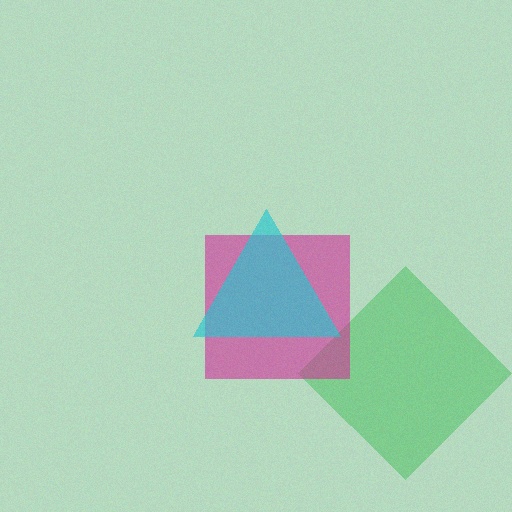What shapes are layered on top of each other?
The layered shapes are: a green diamond, a magenta square, a cyan triangle.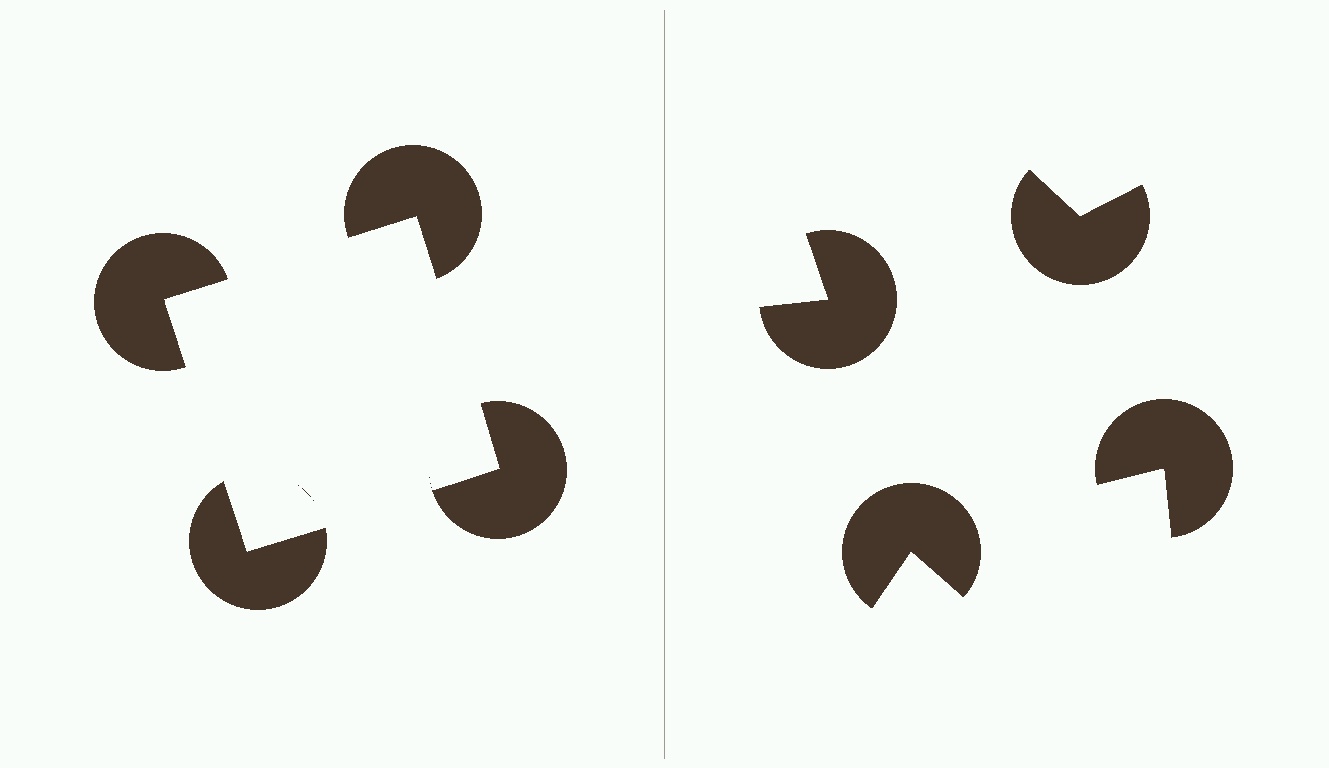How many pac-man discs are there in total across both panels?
8 — 4 on each side.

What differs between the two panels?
The pac-man discs are positioned identically on both sides; only the wedge orientations differ. On the left they align to a square; on the right they are misaligned.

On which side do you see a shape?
An illusory square appears on the left side. On the right side the wedge cuts are rotated, so no coherent shape forms.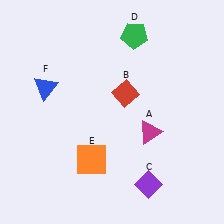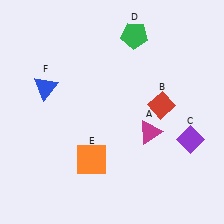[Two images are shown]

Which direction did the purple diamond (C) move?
The purple diamond (C) moved up.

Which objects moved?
The objects that moved are: the red diamond (B), the purple diamond (C).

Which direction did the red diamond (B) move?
The red diamond (B) moved right.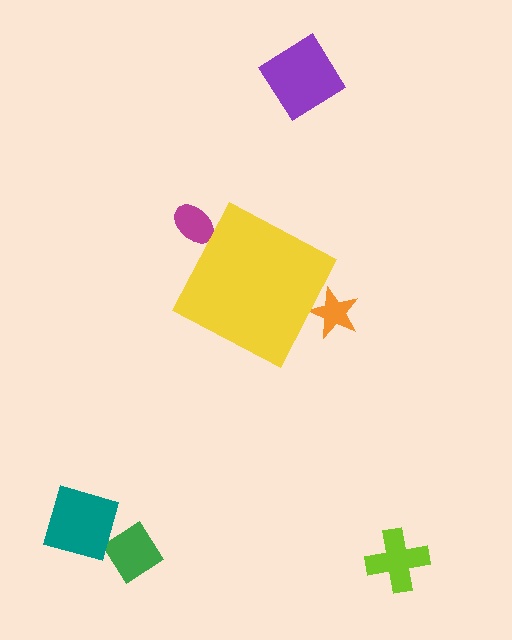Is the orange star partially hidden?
Yes, the orange star is partially hidden behind the yellow diamond.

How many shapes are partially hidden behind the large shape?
2 shapes are partially hidden.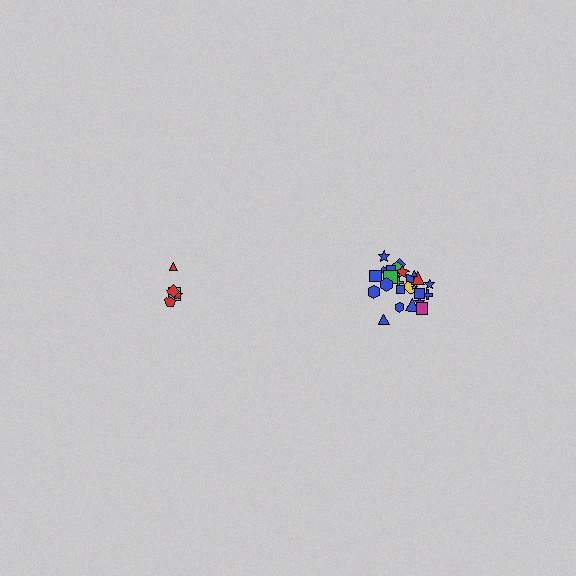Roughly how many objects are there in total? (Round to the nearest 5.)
Roughly 30 objects in total.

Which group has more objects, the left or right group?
The right group.